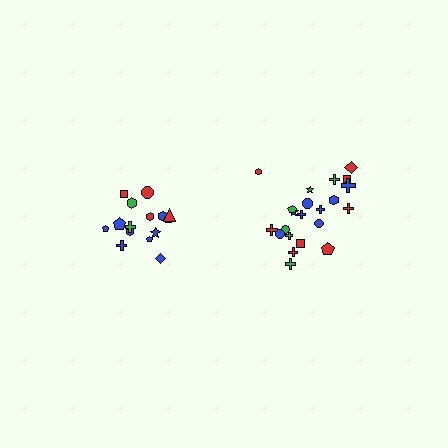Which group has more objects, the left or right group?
The right group.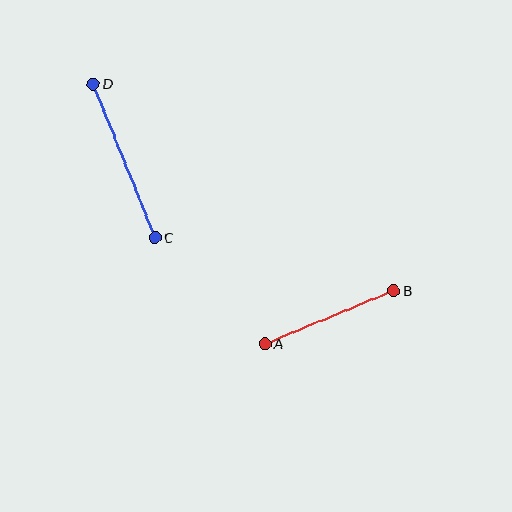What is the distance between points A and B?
The distance is approximately 139 pixels.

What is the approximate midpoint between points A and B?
The midpoint is at approximately (329, 317) pixels.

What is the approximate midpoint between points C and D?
The midpoint is at approximately (124, 161) pixels.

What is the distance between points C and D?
The distance is approximately 165 pixels.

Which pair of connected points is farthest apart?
Points C and D are farthest apart.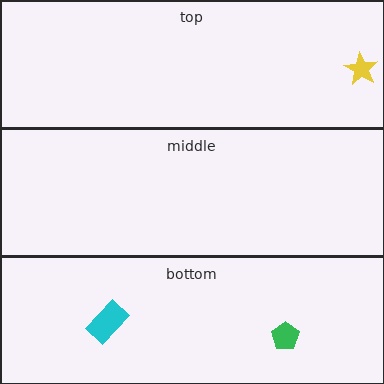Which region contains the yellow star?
The top region.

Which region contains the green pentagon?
The bottom region.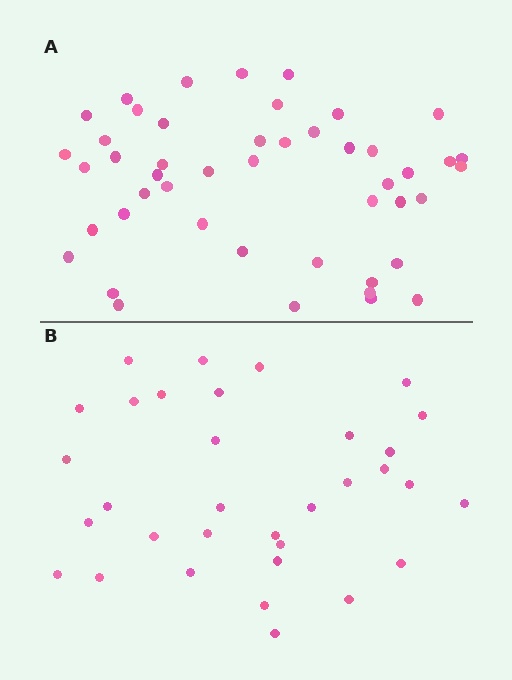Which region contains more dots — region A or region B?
Region A (the top region) has more dots.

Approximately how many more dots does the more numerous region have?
Region A has approximately 15 more dots than region B.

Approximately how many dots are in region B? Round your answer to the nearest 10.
About 30 dots. (The exact count is 33, which rounds to 30.)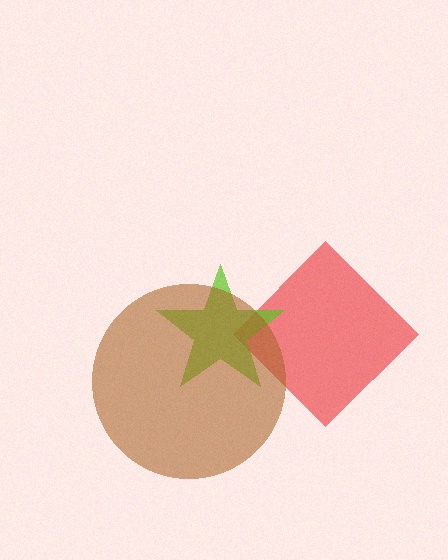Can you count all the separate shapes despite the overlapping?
Yes, there are 3 separate shapes.